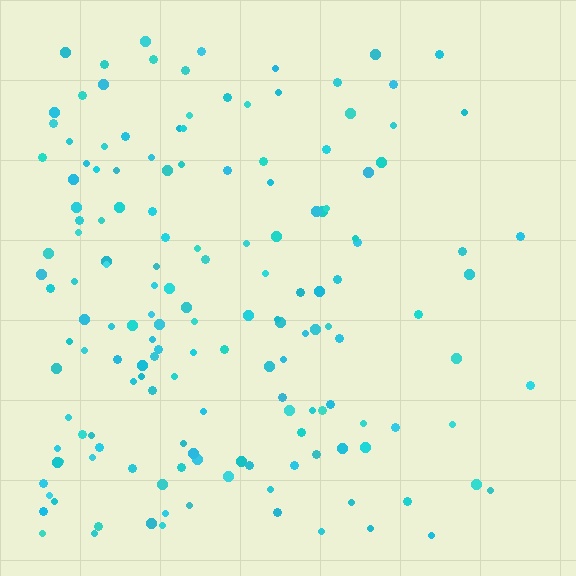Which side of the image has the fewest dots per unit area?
The right.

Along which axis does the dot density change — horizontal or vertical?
Horizontal.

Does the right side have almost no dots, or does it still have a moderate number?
Still a moderate number, just noticeably fewer than the left.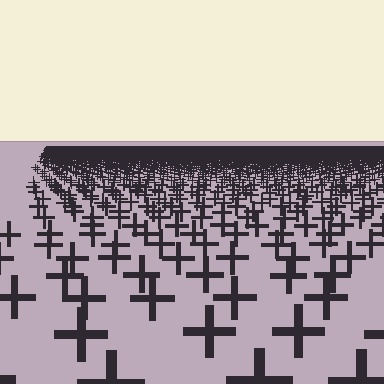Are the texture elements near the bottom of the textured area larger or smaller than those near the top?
Larger. Near the bottom, elements are closer to the viewer and appear at a bigger on-screen size.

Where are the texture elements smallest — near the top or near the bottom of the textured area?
Near the top.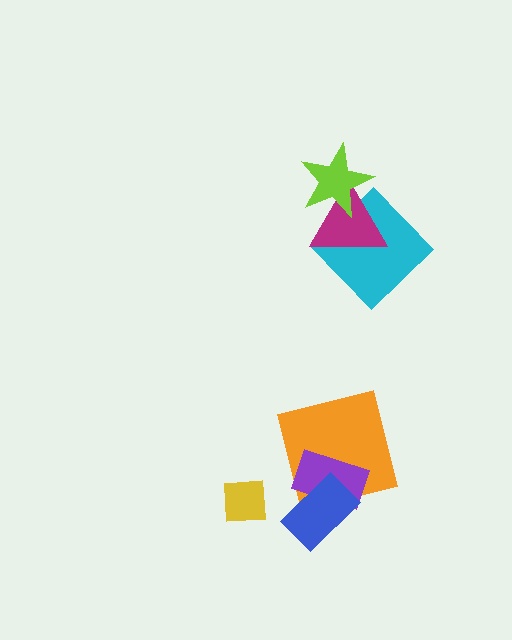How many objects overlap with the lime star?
1 object overlaps with the lime star.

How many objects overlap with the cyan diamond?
1 object overlaps with the cyan diamond.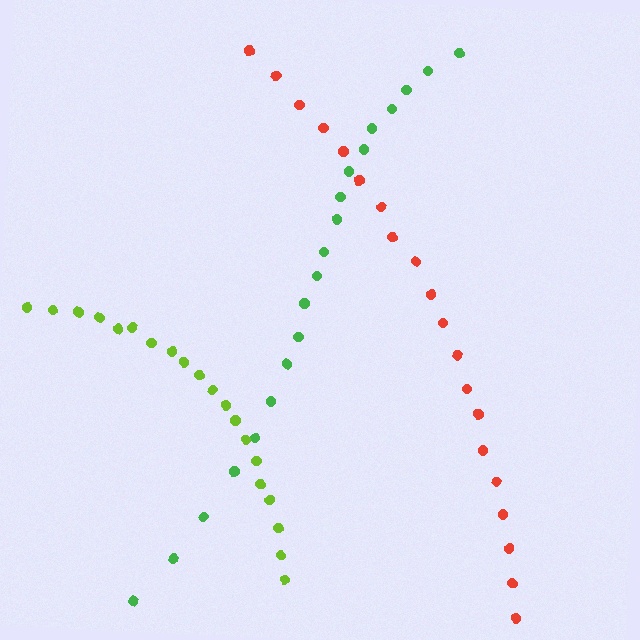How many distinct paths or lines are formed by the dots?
There are 3 distinct paths.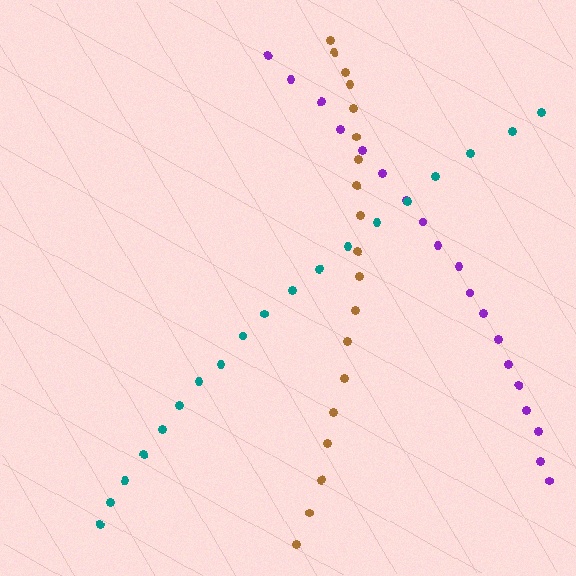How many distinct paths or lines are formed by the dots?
There are 3 distinct paths.